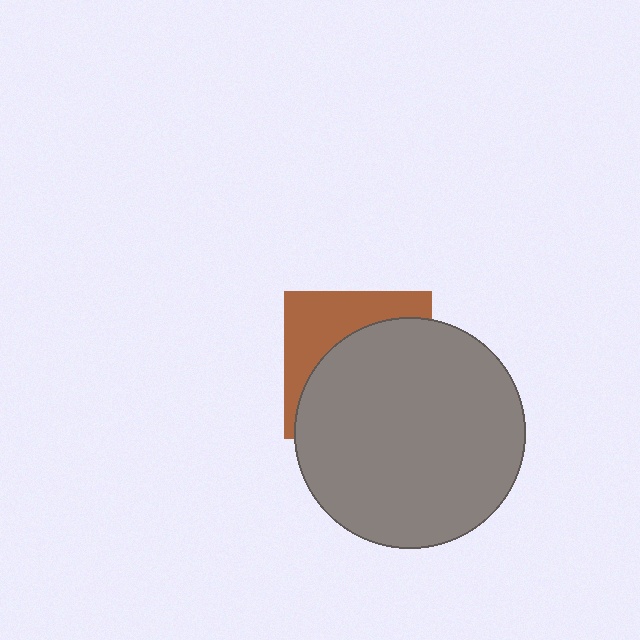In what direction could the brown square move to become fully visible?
The brown square could move up. That would shift it out from behind the gray circle entirely.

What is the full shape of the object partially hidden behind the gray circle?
The partially hidden object is a brown square.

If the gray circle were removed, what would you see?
You would see the complete brown square.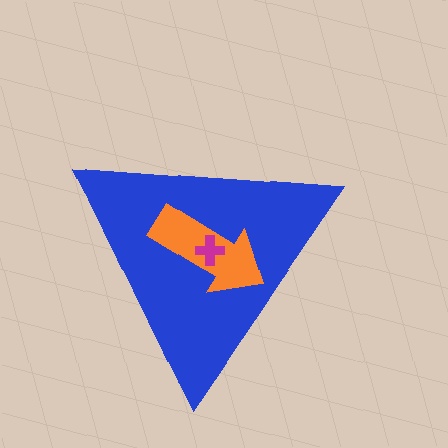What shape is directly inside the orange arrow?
The magenta cross.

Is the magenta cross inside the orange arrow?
Yes.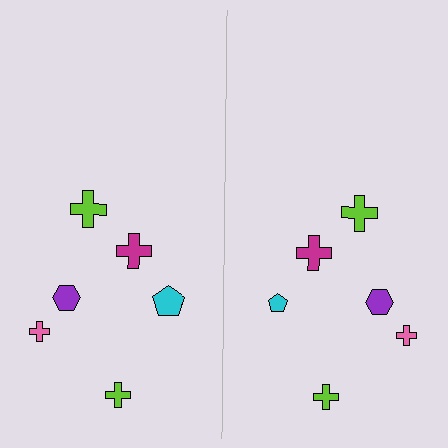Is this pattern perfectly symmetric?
No, the pattern is not perfectly symmetric. The cyan pentagon on the right side has a different size than its mirror counterpart.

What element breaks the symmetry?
The cyan pentagon on the right side has a different size than its mirror counterpart.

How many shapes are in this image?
There are 12 shapes in this image.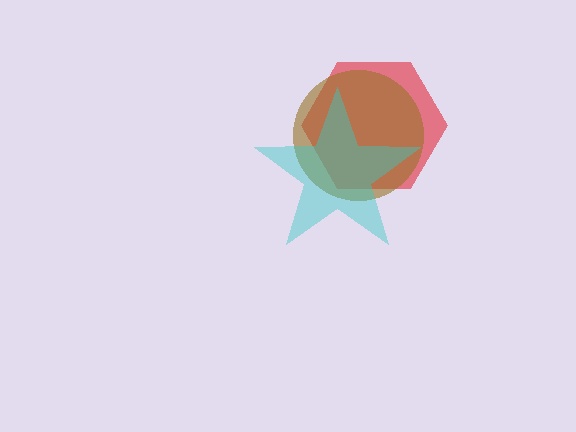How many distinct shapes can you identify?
There are 3 distinct shapes: a red hexagon, a brown circle, a cyan star.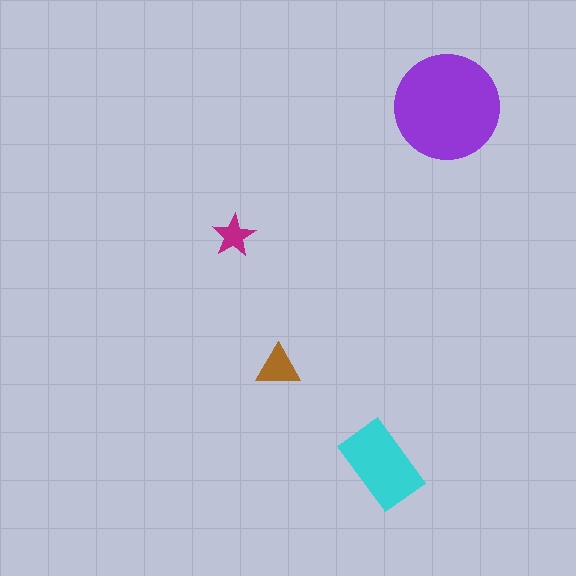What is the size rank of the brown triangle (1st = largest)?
3rd.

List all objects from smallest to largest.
The magenta star, the brown triangle, the cyan rectangle, the purple circle.